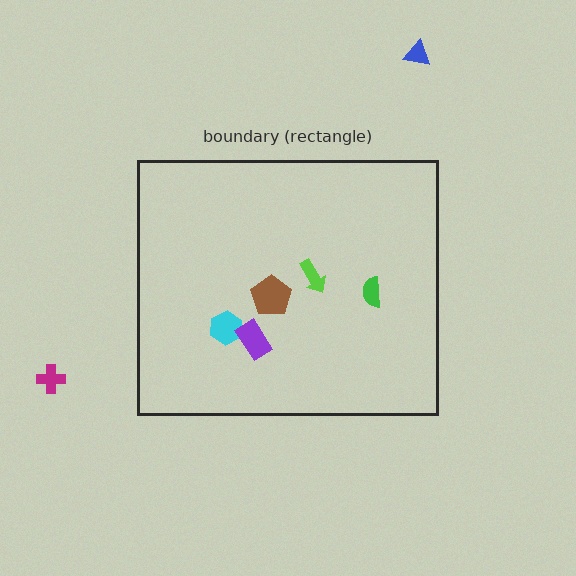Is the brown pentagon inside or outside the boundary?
Inside.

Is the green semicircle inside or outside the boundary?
Inside.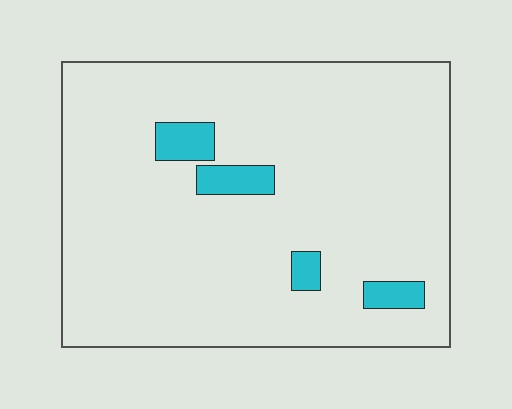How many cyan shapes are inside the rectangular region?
4.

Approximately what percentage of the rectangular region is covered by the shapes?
Approximately 5%.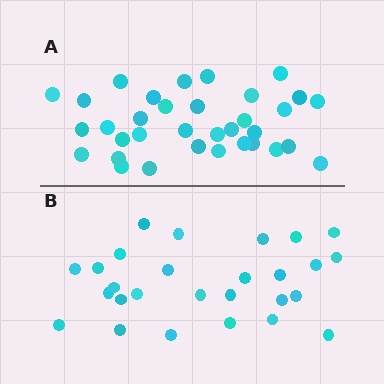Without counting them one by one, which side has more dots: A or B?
Region A (the top region) has more dots.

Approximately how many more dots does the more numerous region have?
Region A has roughly 8 or so more dots than region B.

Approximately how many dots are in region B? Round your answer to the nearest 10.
About 30 dots. (The exact count is 27, which rounds to 30.)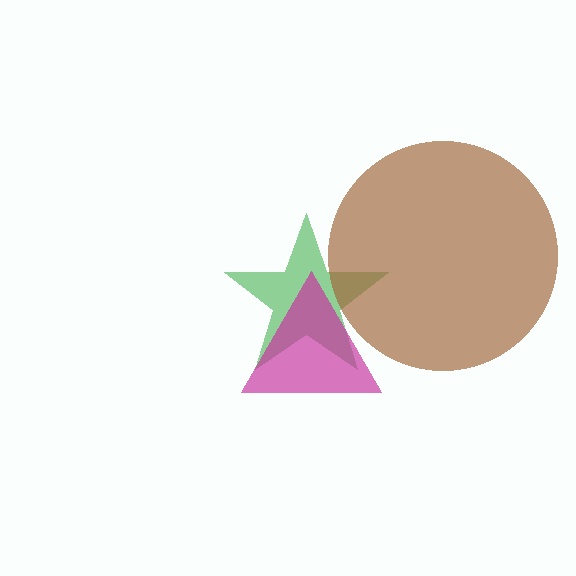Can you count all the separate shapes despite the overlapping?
Yes, there are 3 separate shapes.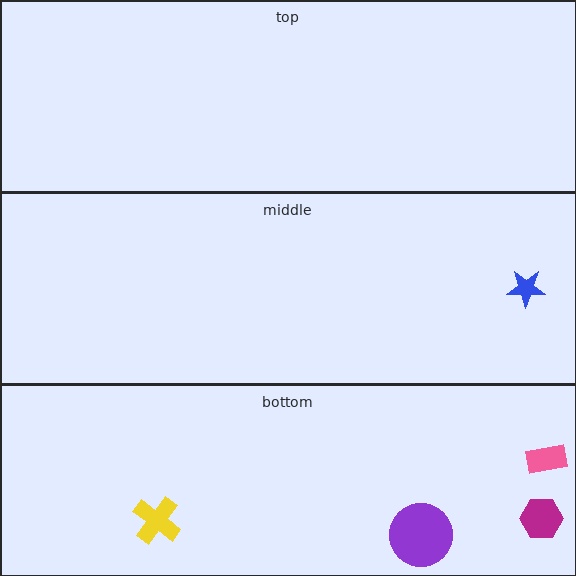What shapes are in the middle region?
The blue star.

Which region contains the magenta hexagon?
The bottom region.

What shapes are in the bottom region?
The pink rectangle, the magenta hexagon, the yellow cross, the purple circle.